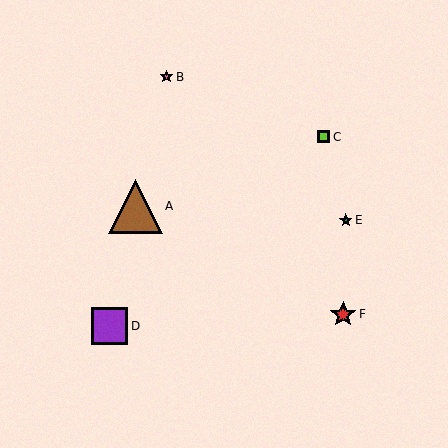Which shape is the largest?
The brown triangle (labeled A) is the largest.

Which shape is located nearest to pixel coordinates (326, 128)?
The lime square (labeled C) at (324, 137) is nearest to that location.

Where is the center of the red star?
The center of the red star is at (343, 314).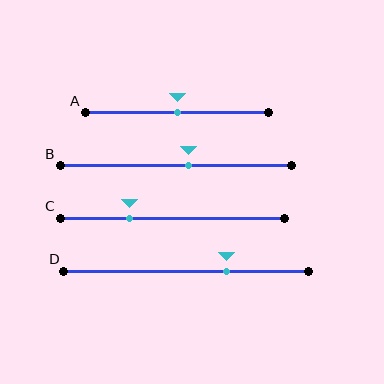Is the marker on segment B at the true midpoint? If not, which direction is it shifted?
No, the marker on segment B is shifted to the right by about 6% of the segment length.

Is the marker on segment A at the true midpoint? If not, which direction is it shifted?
Yes, the marker on segment A is at the true midpoint.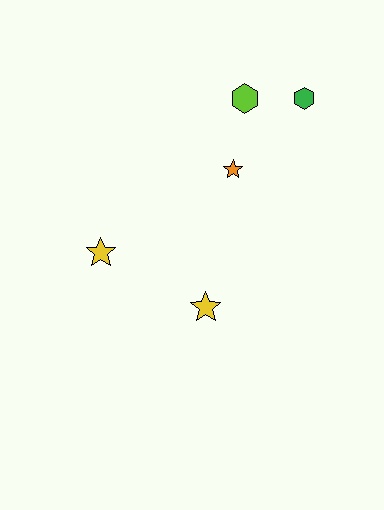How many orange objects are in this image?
There is 1 orange object.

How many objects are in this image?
There are 5 objects.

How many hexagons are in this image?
There are 2 hexagons.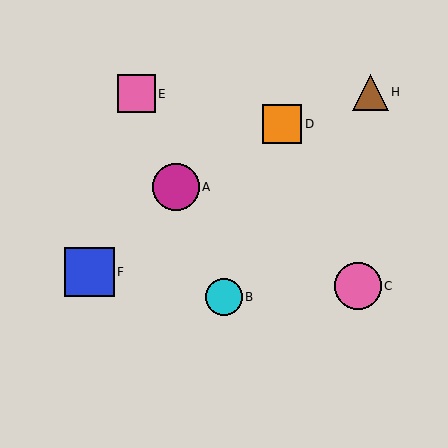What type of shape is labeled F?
Shape F is a blue square.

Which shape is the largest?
The blue square (labeled F) is the largest.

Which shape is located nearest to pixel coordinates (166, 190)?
The magenta circle (labeled A) at (176, 187) is nearest to that location.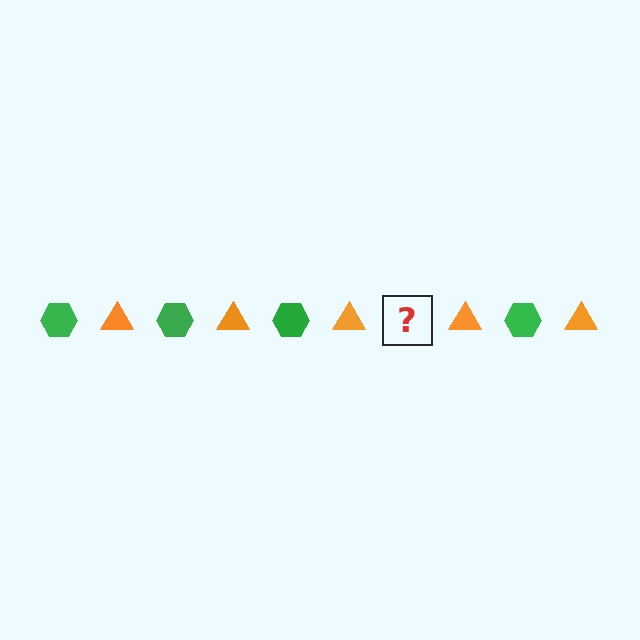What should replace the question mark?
The question mark should be replaced with a green hexagon.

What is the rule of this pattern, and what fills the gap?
The rule is that the pattern alternates between green hexagon and orange triangle. The gap should be filled with a green hexagon.